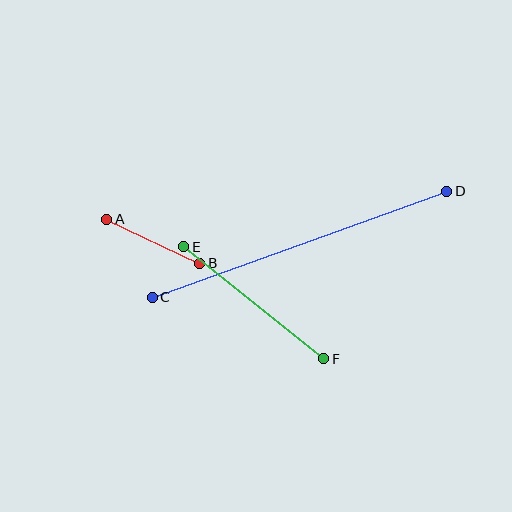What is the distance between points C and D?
The distance is approximately 313 pixels.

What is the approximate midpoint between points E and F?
The midpoint is at approximately (254, 303) pixels.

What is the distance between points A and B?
The distance is approximately 103 pixels.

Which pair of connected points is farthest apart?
Points C and D are farthest apart.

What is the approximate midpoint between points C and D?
The midpoint is at approximately (299, 244) pixels.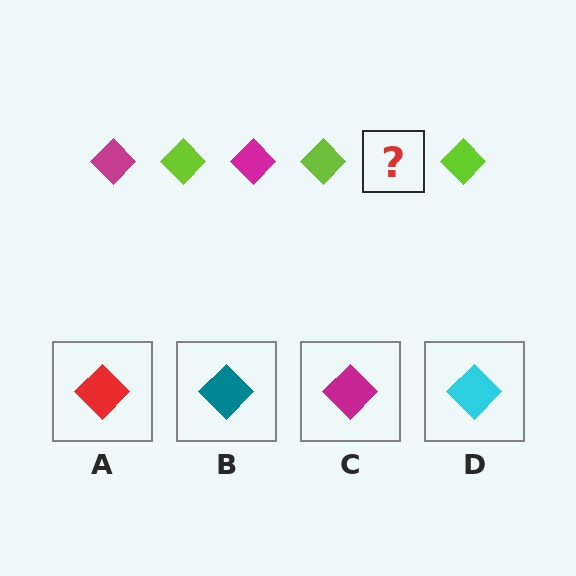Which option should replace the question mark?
Option C.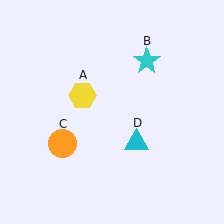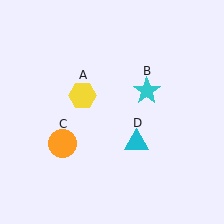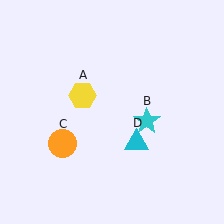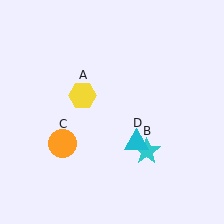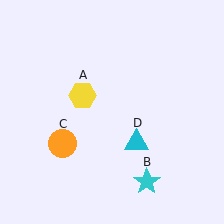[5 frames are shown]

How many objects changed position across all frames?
1 object changed position: cyan star (object B).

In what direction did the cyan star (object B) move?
The cyan star (object B) moved down.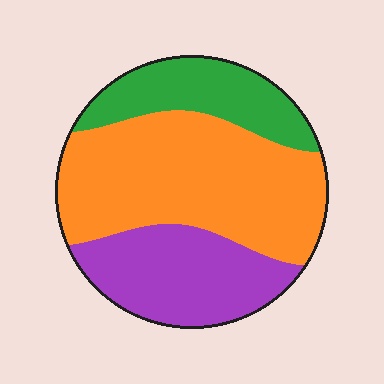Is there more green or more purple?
Purple.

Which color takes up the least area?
Green, at roughly 20%.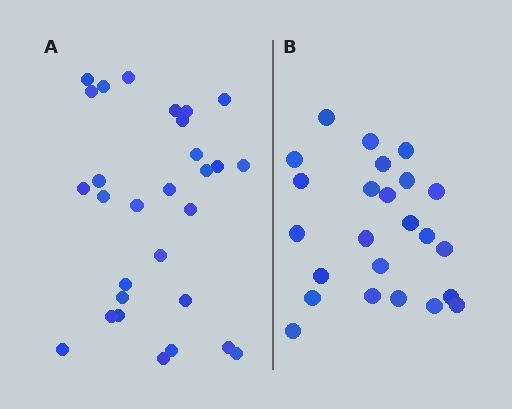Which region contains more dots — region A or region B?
Region A (the left region) has more dots.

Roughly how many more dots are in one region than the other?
Region A has about 5 more dots than region B.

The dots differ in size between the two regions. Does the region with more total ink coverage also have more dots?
No. Region B has more total ink coverage because its dots are larger, but region A actually contains more individual dots. Total area can be misleading — the number of items is what matters here.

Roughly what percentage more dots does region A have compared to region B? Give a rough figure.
About 20% more.